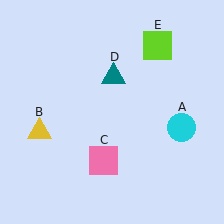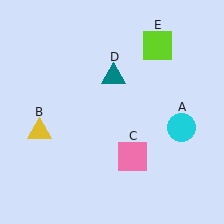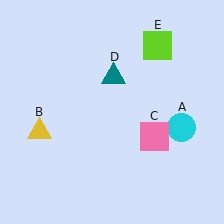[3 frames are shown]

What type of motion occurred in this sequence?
The pink square (object C) rotated counterclockwise around the center of the scene.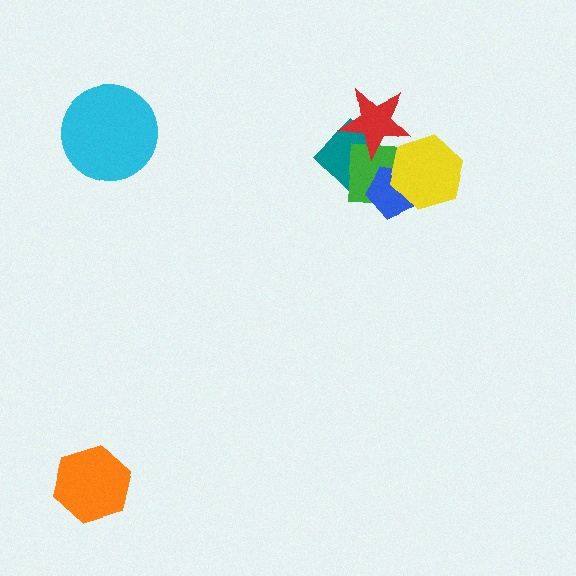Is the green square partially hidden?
Yes, it is partially covered by another shape.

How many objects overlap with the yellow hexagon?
2 objects overlap with the yellow hexagon.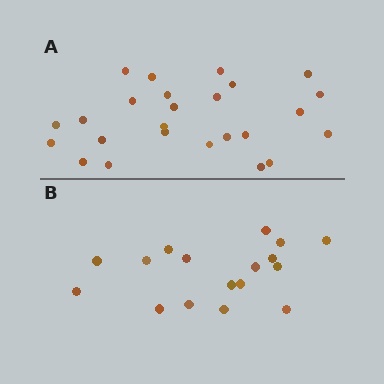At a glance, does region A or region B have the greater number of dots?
Region A (the top region) has more dots.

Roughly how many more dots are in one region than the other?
Region A has roughly 8 or so more dots than region B.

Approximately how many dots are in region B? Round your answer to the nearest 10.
About 20 dots. (The exact count is 17, which rounds to 20.)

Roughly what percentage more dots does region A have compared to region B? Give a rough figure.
About 45% more.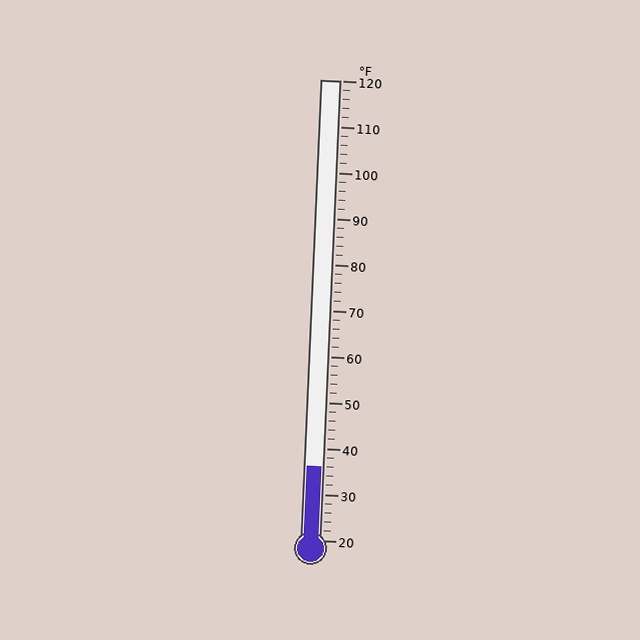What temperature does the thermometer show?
The thermometer shows approximately 36°F.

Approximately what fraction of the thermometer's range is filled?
The thermometer is filled to approximately 15% of its range.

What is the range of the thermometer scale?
The thermometer scale ranges from 20°F to 120°F.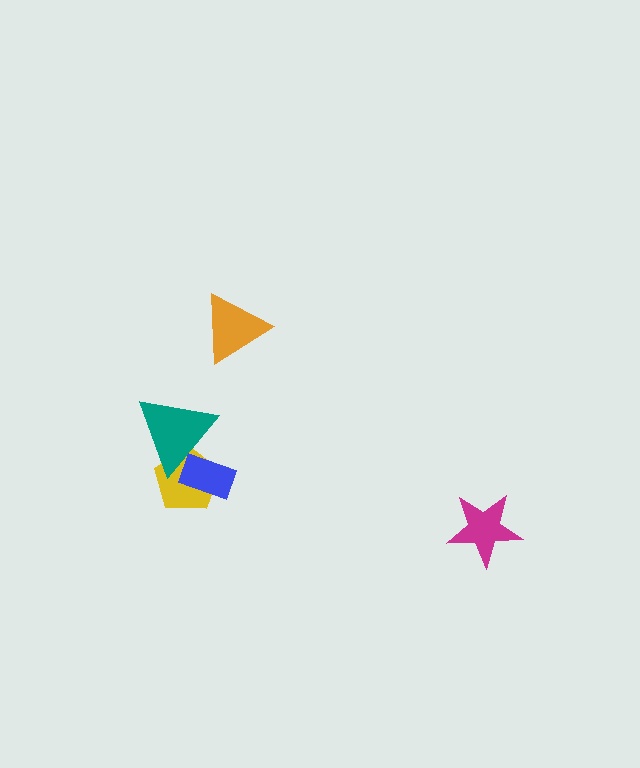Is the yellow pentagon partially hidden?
Yes, it is partially covered by another shape.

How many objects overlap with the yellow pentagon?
2 objects overlap with the yellow pentagon.